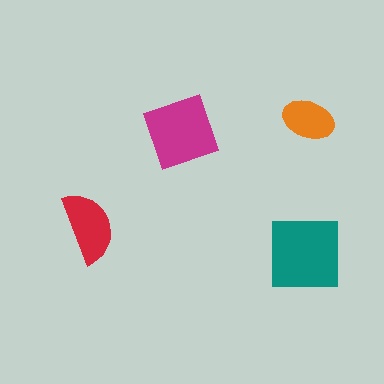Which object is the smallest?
The orange ellipse.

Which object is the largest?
The teal square.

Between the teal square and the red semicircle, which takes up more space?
The teal square.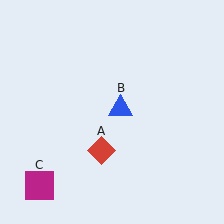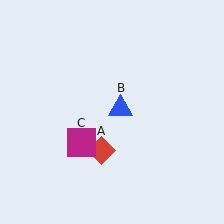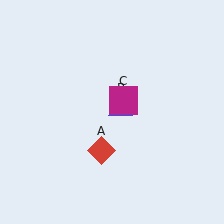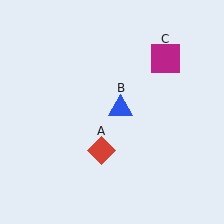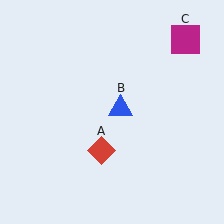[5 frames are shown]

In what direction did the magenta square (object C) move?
The magenta square (object C) moved up and to the right.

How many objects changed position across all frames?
1 object changed position: magenta square (object C).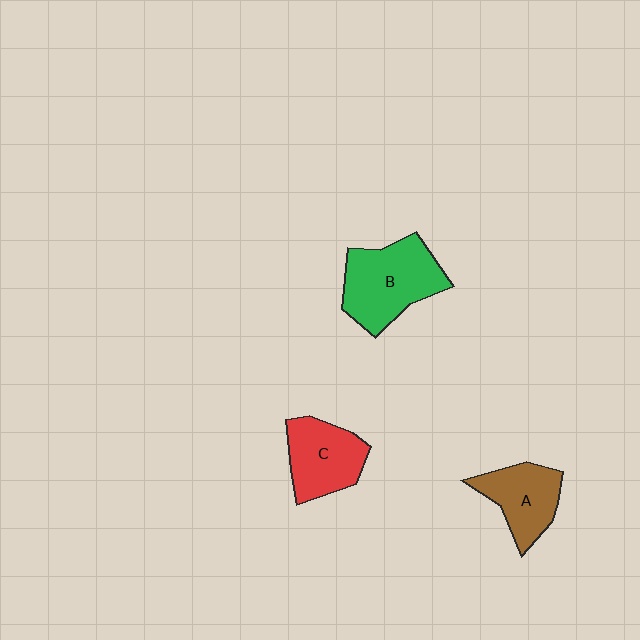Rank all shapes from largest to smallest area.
From largest to smallest: B (green), C (red), A (brown).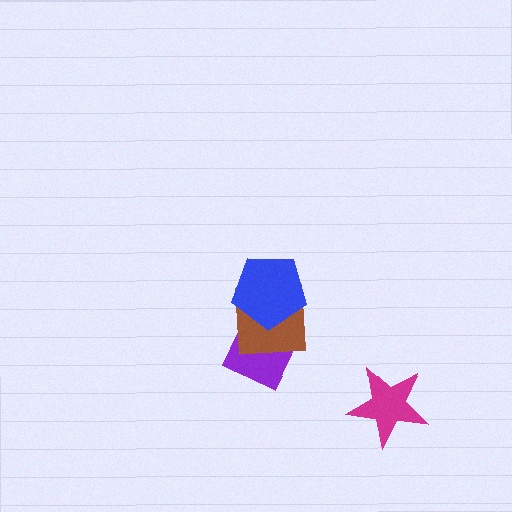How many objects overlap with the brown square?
2 objects overlap with the brown square.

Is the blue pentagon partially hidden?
No, no other shape covers it.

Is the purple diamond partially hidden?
Yes, it is partially covered by another shape.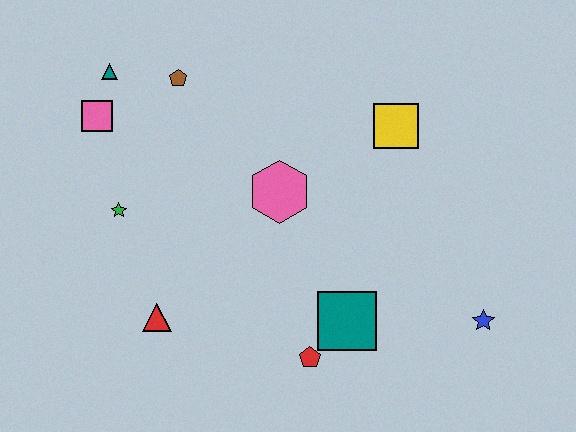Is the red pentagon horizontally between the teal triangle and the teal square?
Yes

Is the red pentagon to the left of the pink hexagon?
No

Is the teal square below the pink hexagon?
Yes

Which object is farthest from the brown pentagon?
The blue star is farthest from the brown pentagon.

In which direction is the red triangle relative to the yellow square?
The red triangle is to the left of the yellow square.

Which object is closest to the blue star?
The teal square is closest to the blue star.